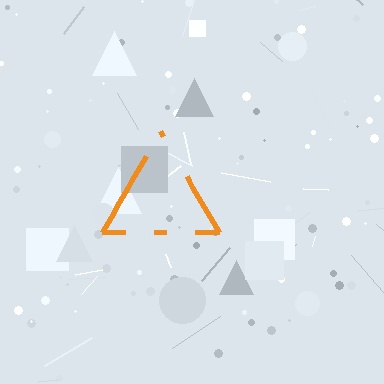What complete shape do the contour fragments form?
The contour fragments form a triangle.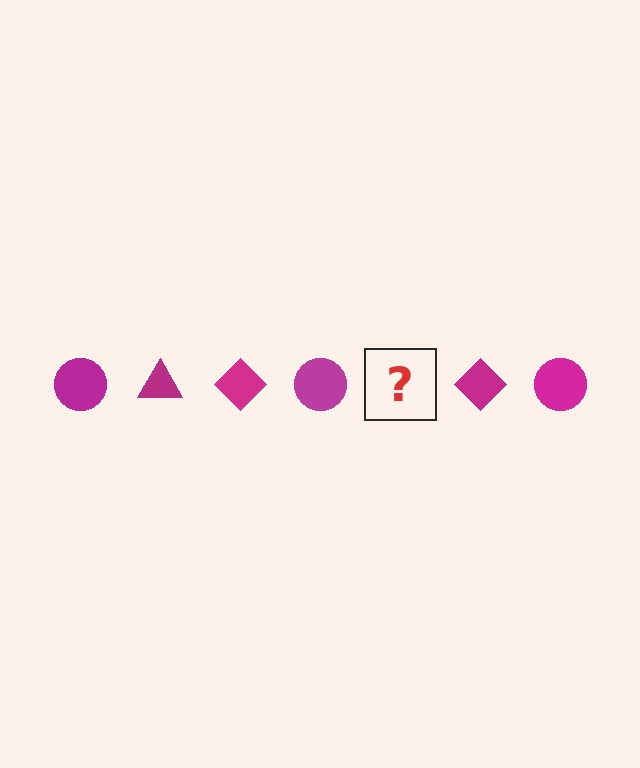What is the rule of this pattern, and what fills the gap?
The rule is that the pattern cycles through circle, triangle, diamond shapes in magenta. The gap should be filled with a magenta triangle.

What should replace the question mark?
The question mark should be replaced with a magenta triangle.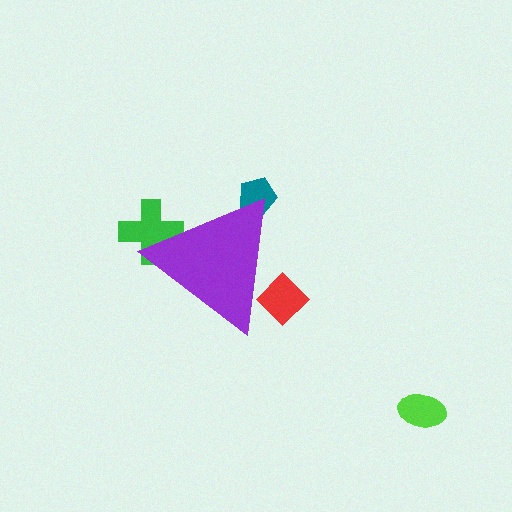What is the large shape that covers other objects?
A purple triangle.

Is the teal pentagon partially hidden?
Yes, the teal pentagon is partially hidden behind the purple triangle.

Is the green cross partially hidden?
Yes, the green cross is partially hidden behind the purple triangle.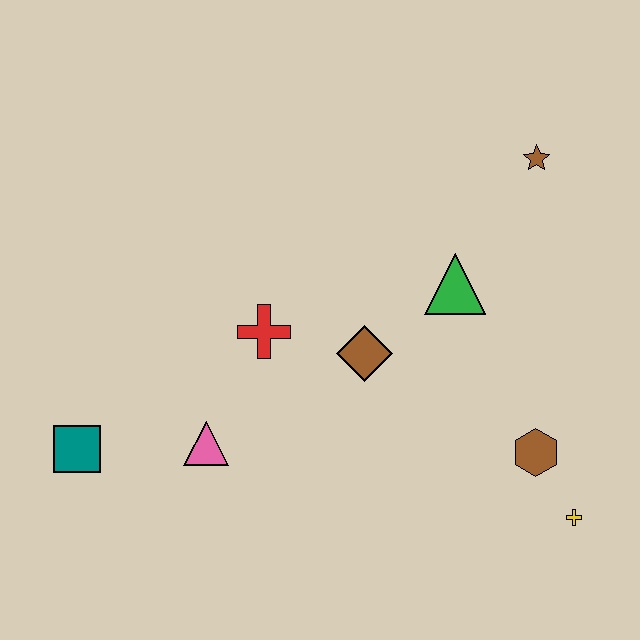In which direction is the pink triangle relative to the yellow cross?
The pink triangle is to the left of the yellow cross.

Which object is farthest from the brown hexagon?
The teal square is farthest from the brown hexagon.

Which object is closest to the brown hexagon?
The yellow cross is closest to the brown hexagon.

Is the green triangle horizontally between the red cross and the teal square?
No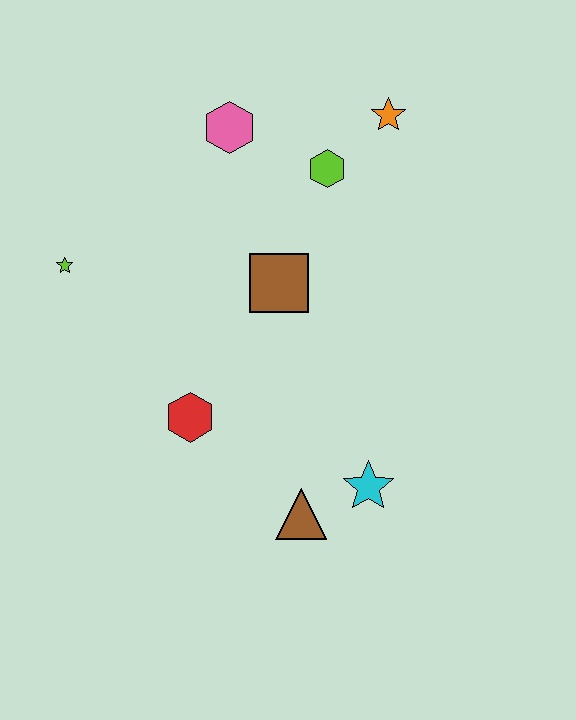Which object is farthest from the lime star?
The cyan star is farthest from the lime star.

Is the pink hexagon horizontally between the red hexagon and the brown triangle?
Yes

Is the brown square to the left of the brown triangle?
Yes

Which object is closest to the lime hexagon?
The orange star is closest to the lime hexagon.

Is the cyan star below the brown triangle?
No